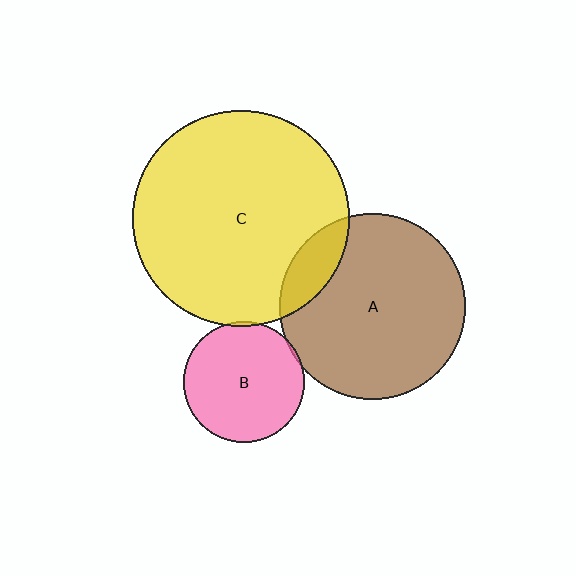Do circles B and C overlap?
Yes.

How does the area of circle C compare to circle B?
Approximately 3.2 times.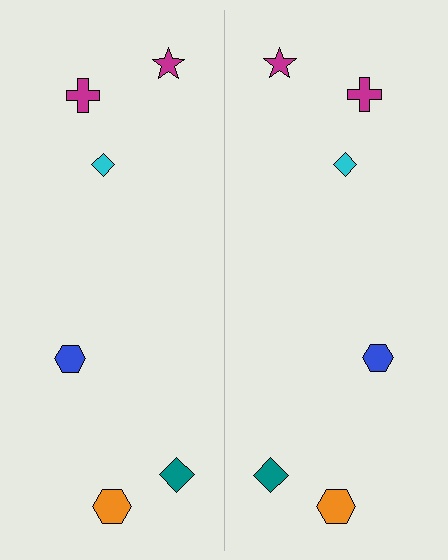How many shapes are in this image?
There are 12 shapes in this image.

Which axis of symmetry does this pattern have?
The pattern has a vertical axis of symmetry running through the center of the image.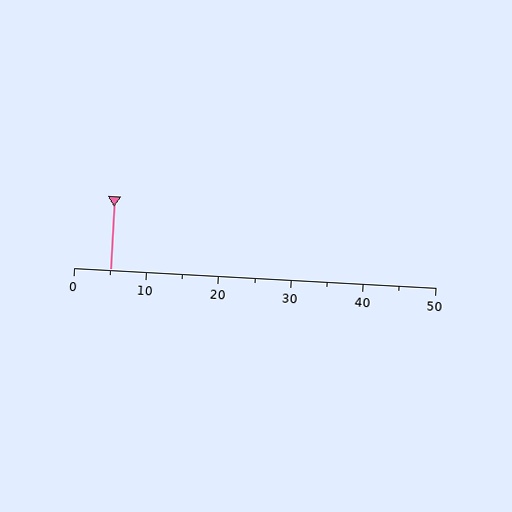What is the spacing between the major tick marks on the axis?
The major ticks are spaced 10 apart.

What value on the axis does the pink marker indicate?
The marker indicates approximately 5.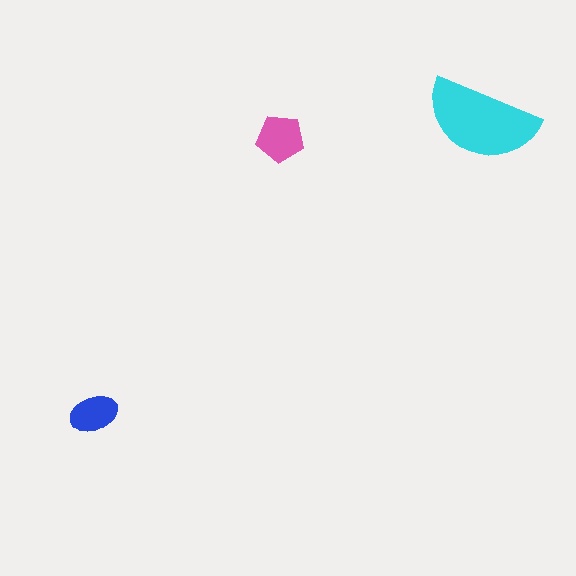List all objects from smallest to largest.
The blue ellipse, the pink pentagon, the cyan semicircle.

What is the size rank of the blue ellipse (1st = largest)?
3rd.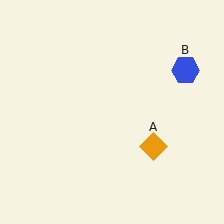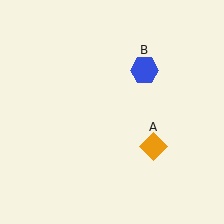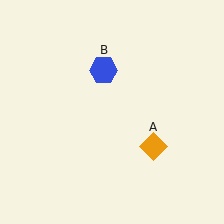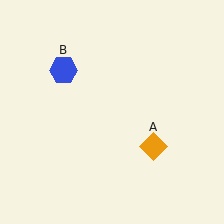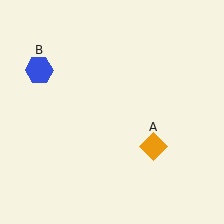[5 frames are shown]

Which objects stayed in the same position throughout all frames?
Orange diamond (object A) remained stationary.